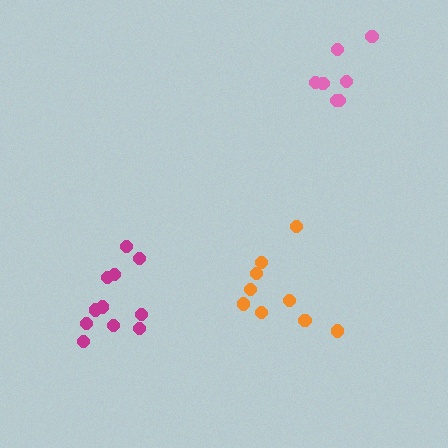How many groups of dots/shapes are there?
There are 3 groups.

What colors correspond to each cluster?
The clusters are colored: orange, magenta, pink.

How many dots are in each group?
Group 1: 9 dots, Group 2: 11 dots, Group 3: 7 dots (27 total).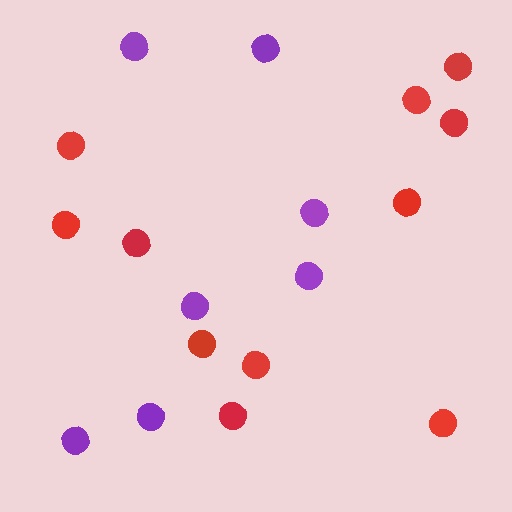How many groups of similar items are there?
There are 2 groups: one group of red circles (11) and one group of purple circles (7).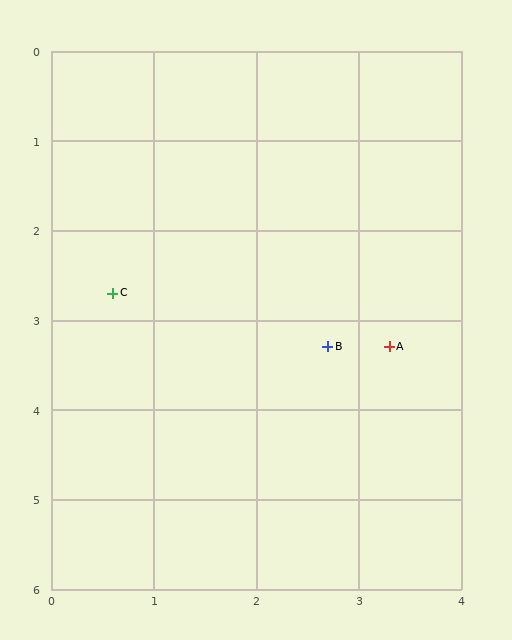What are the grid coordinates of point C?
Point C is at approximately (0.6, 2.7).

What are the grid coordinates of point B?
Point B is at approximately (2.7, 3.3).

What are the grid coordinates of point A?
Point A is at approximately (3.3, 3.3).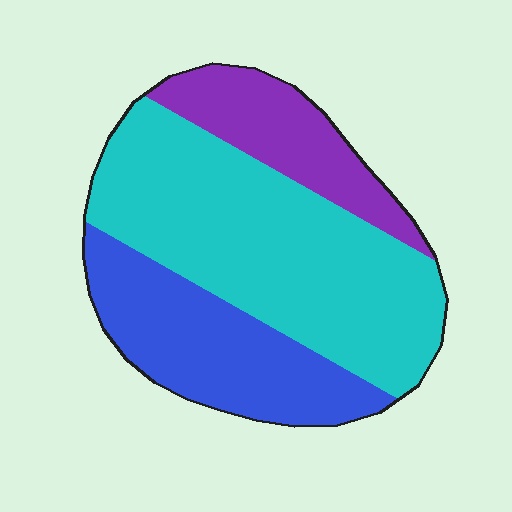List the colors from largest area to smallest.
From largest to smallest: cyan, blue, purple.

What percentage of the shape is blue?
Blue covers roughly 30% of the shape.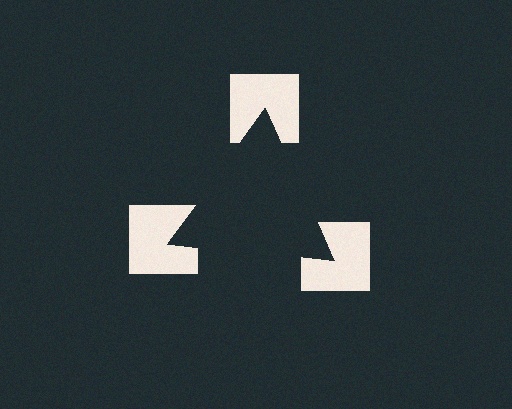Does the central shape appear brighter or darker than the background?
It typically appears slightly darker than the background, even though no actual brightness change is drawn.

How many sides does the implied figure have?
3 sides.